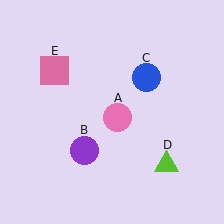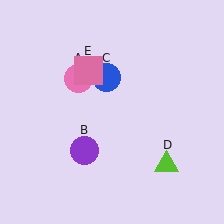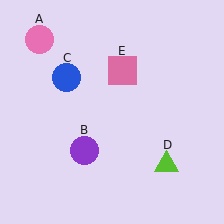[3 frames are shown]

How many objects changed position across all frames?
3 objects changed position: pink circle (object A), blue circle (object C), pink square (object E).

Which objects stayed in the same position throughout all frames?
Purple circle (object B) and lime triangle (object D) remained stationary.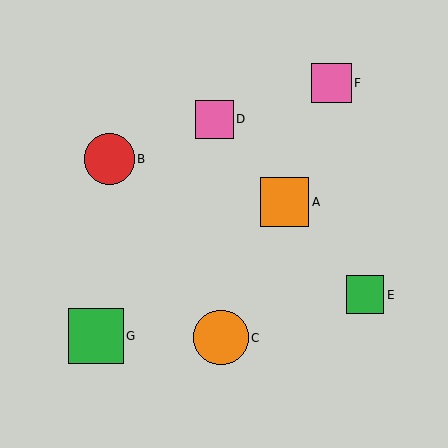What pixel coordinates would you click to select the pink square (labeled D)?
Click at (214, 119) to select the pink square D.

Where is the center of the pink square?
The center of the pink square is at (214, 119).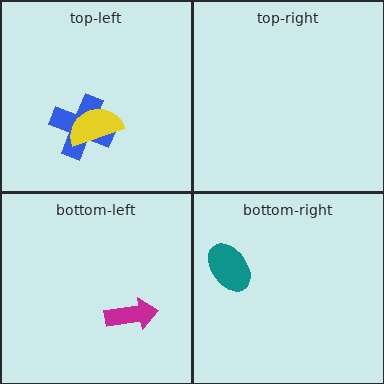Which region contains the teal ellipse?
The bottom-right region.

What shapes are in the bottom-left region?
The magenta arrow.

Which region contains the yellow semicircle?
The top-left region.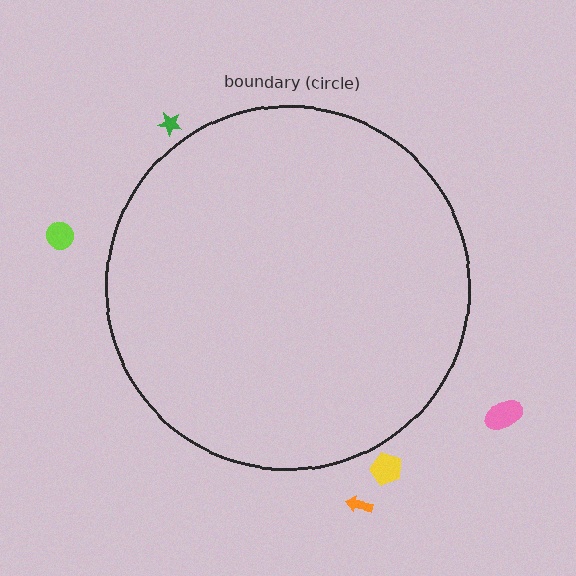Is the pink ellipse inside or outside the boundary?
Outside.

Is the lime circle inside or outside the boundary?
Outside.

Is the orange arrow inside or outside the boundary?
Outside.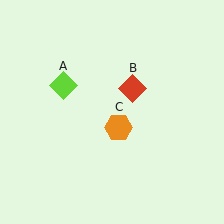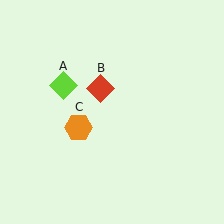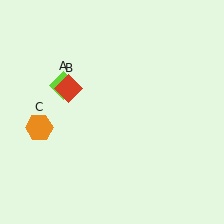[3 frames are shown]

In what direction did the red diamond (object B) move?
The red diamond (object B) moved left.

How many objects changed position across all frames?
2 objects changed position: red diamond (object B), orange hexagon (object C).